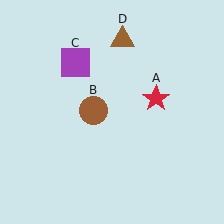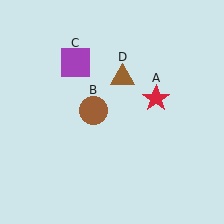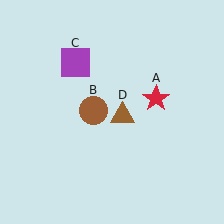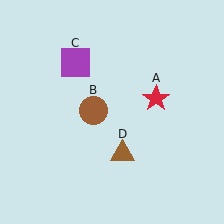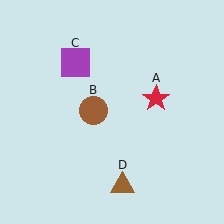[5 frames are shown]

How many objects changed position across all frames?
1 object changed position: brown triangle (object D).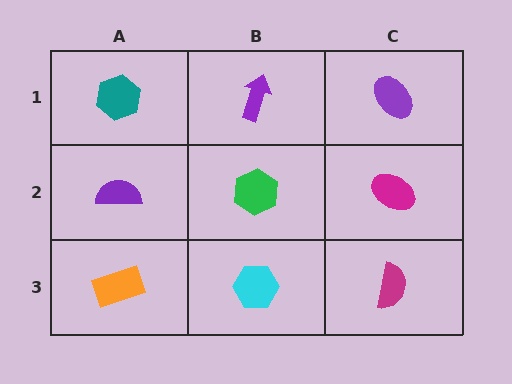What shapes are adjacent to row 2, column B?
A purple arrow (row 1, column B), a cyan hexagon (row 3, column B), a purple semicircle (row 2, column A), a magenta ellipse (row 2, column C).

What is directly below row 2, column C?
A magenta semicircle.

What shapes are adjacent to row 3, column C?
A magenta ellipse (row 2, column C), a cyan hexagon (row 3, column B).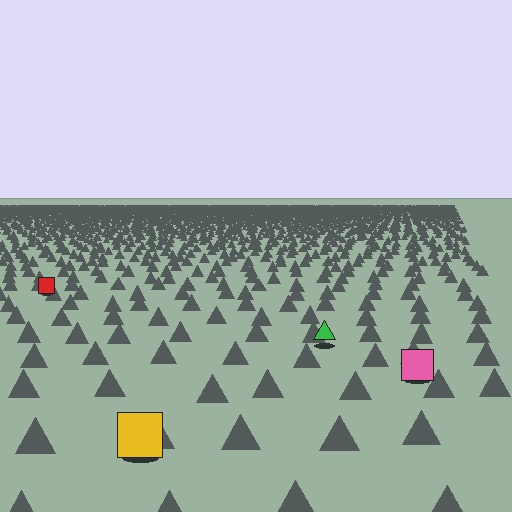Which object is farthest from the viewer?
The red square is farthest from the viewer. It appears smaller and the ground texture around it is denser.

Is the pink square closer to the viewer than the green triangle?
Yes. The pink square is closer — you can tell from the texture gradient: the ground texture is coarser near it.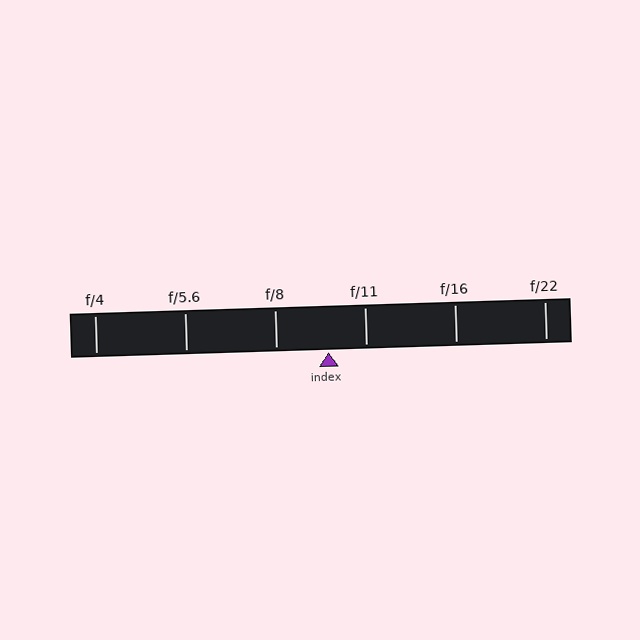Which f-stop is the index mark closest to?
The index mark is closest to f/11.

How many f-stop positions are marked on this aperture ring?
There are 6 f-stop positions marked.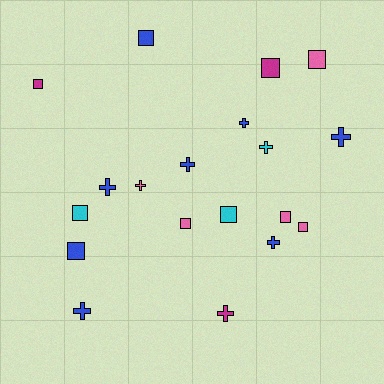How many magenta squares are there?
There are 2 magenta squares.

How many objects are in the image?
There are 19 objects.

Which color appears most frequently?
Blue, with 8 objects.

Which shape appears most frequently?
Square, with 10 objects.